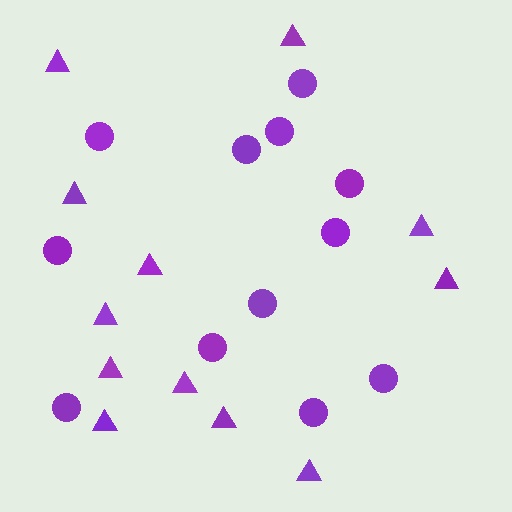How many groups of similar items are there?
There are 2 groups: one group of triangles (12) and one group of circles (12).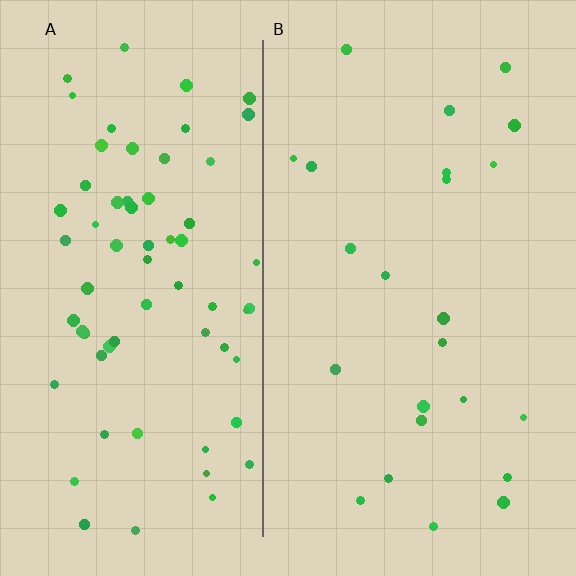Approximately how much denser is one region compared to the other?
Approximately 2.8× — region A over region B.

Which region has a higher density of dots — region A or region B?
A (the left).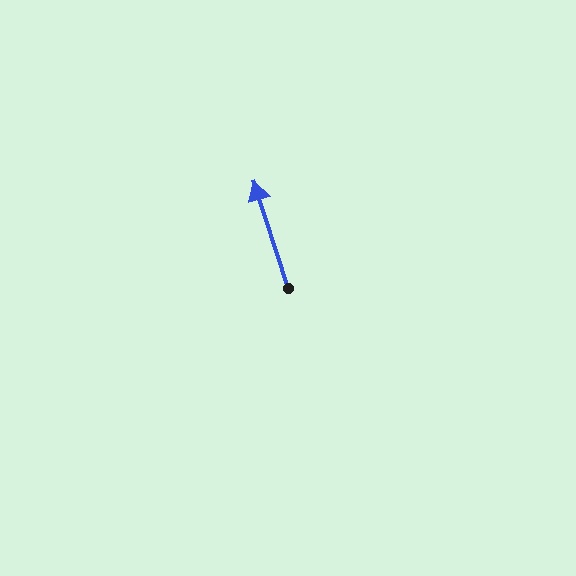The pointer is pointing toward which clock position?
Roughly 11 o'clock.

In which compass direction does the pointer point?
North.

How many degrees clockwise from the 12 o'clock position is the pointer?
Approximately 342 degrees.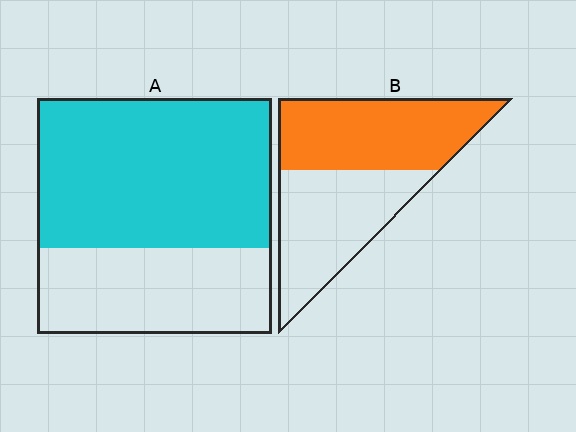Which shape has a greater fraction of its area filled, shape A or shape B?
Shape A.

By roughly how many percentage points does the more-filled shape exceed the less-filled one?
By roughly 10 percentage points (A over B).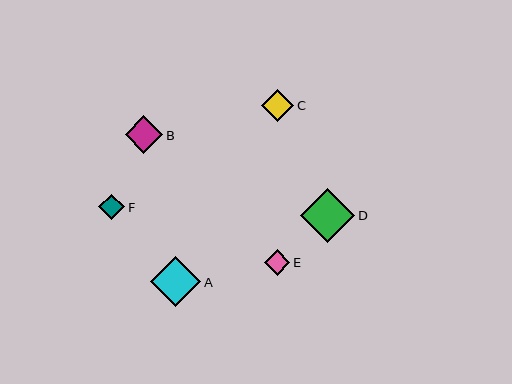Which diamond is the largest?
Diamond D is the largest with a size of approximately 54 pixels.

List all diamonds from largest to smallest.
From largest to smallest: D, A, B, C, F, E.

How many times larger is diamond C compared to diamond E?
Diamond C is approximately 1.3 times the size of diamond E.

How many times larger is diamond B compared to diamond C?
Diamond B is approximately 1.2 times the size of diamond C.